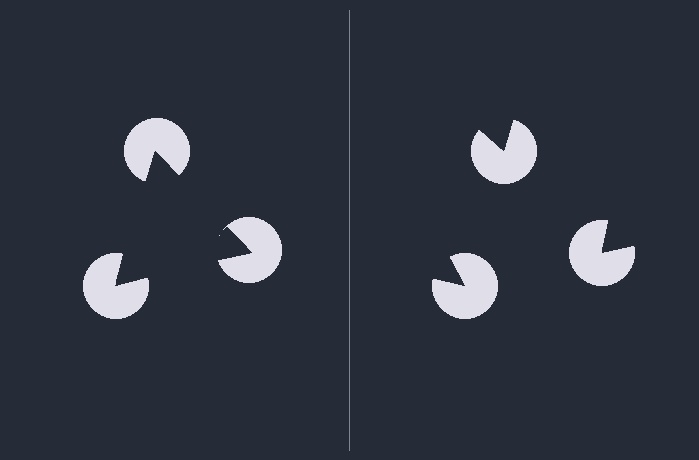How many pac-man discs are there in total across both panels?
6 — 3 on each side.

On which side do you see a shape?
An illusory triangle appears on the left side. On the right side the wedge cuts are rotated, so no coherent shape forms.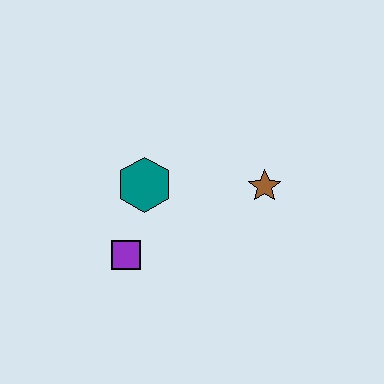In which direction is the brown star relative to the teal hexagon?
The brown star is to the right of the teal hexagon.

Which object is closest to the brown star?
The teal hexagon is closest to the brown star.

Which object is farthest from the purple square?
The brown star is farthest from the purple square.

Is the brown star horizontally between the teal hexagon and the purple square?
No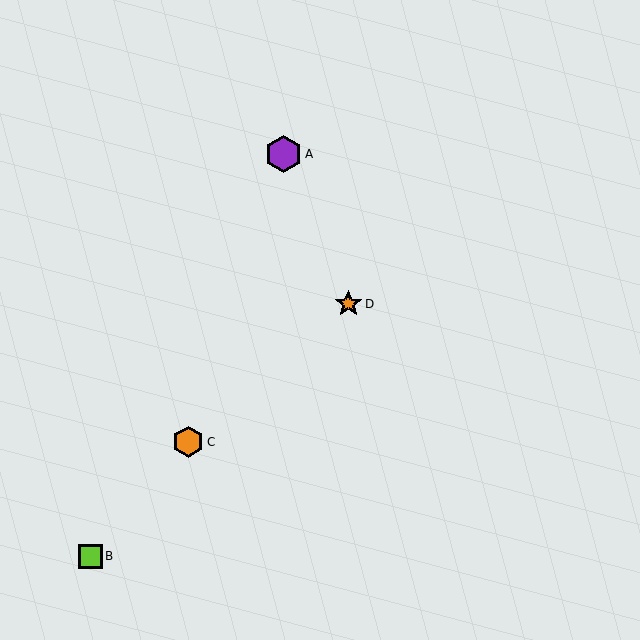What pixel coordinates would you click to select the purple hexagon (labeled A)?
Click at (283, 154) to select the purple hexagon A.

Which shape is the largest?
The purple hexagon (labeled A) is the largest.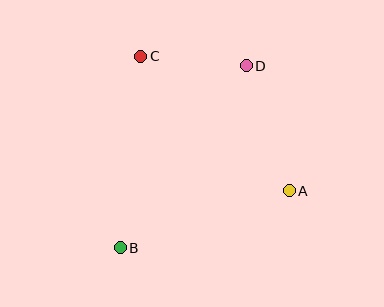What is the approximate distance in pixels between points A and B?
The distance between A and B is approximately 179 pixels.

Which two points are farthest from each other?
Points B and D are farthest from each other.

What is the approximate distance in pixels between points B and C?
The distance between B and C is approximately 192 pixels.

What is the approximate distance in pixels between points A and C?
The distance between A and C is approximately 200 pixels.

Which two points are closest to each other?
Points C and D are closest to each other.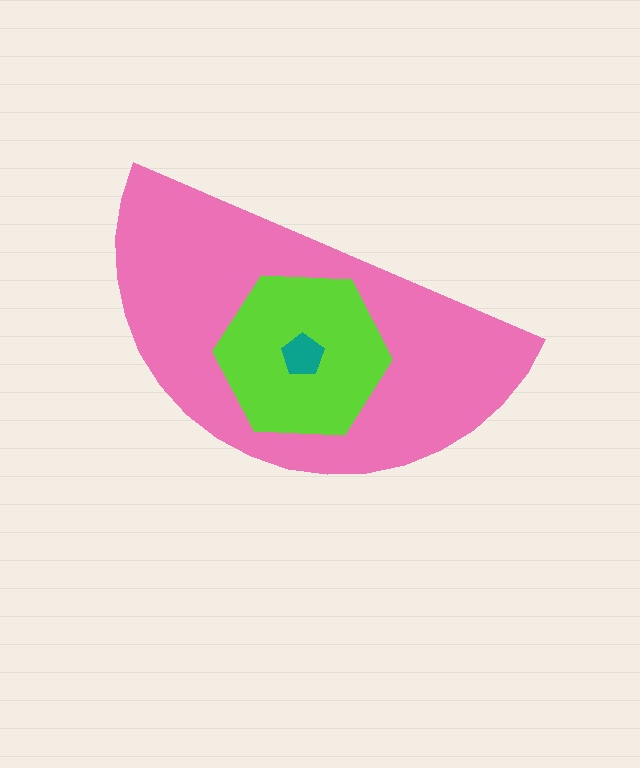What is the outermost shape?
The pink semicircle.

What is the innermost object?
The teal pentagon.